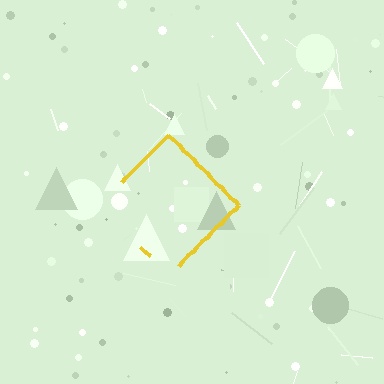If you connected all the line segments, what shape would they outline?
They would outline a diamond.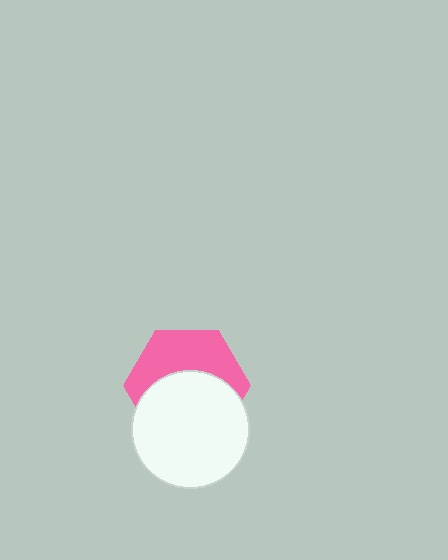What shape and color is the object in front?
The object in front is a white circle.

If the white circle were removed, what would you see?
You would see the complete pink hexagon.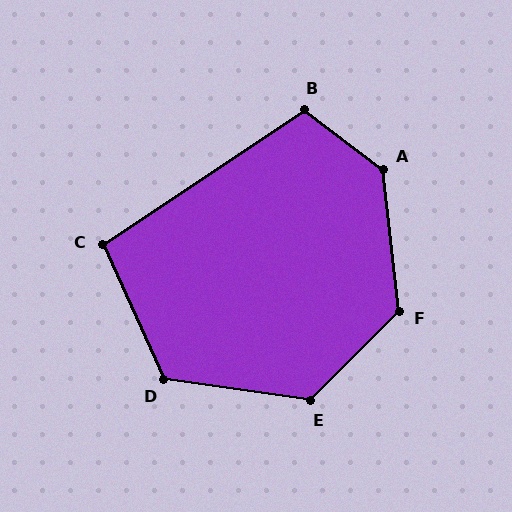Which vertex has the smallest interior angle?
C, at approximately 99 degrees.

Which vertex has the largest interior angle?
A, at approximately 134 degrees.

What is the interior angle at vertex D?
Approximately 122 degrees (obtuse).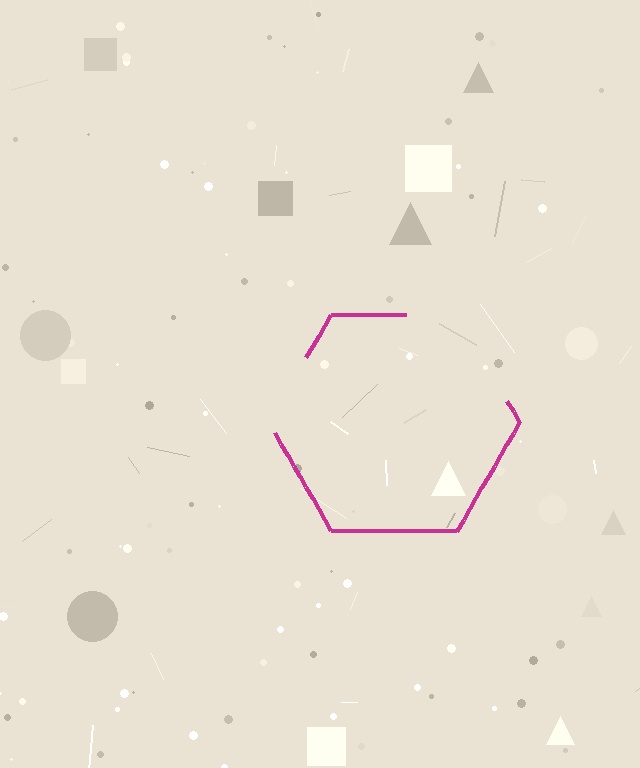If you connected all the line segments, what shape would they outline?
They would outline a hexagon.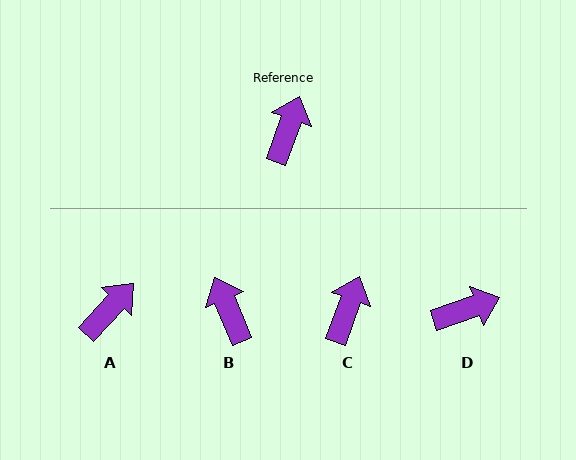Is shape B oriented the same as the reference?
No, it is off by about 43 degrees.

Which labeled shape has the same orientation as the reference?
C.